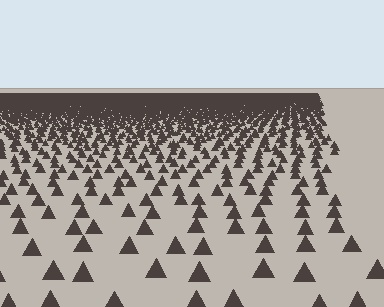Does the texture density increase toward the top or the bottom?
Density increases toward the top.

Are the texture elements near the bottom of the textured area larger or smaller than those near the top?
Larger. Near the bottom, elements are closer to the viewer and appear at a bigger on-screen size.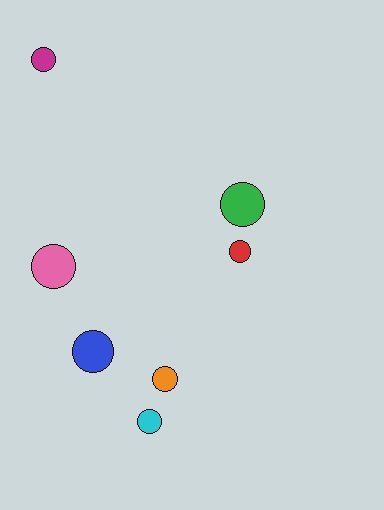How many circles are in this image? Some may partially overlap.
There are 7 circles.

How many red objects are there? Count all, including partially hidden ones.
There is 1 red object.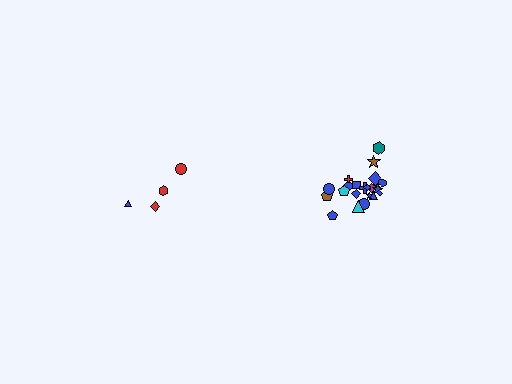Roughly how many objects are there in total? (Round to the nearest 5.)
Roughly 25 objects in total.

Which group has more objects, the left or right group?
The right group.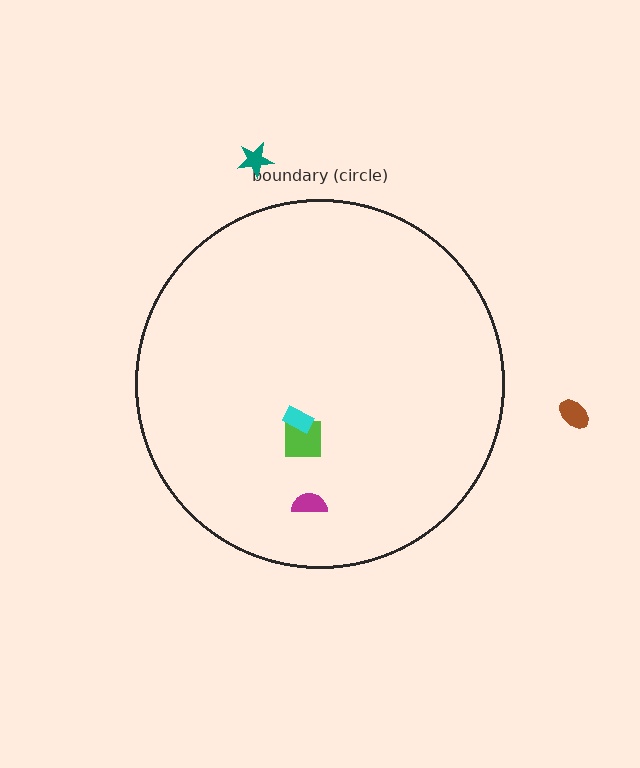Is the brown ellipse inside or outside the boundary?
Outside.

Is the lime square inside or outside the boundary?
Inside.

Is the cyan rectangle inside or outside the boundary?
Inside.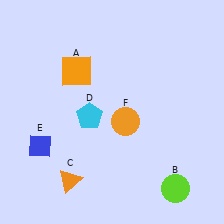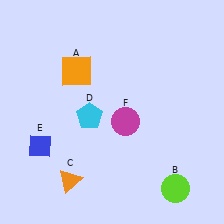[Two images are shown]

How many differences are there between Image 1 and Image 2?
There is 1 difference between the two images.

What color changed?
The circle (F) changed from orange in Image 1 to magenta in Image 2.